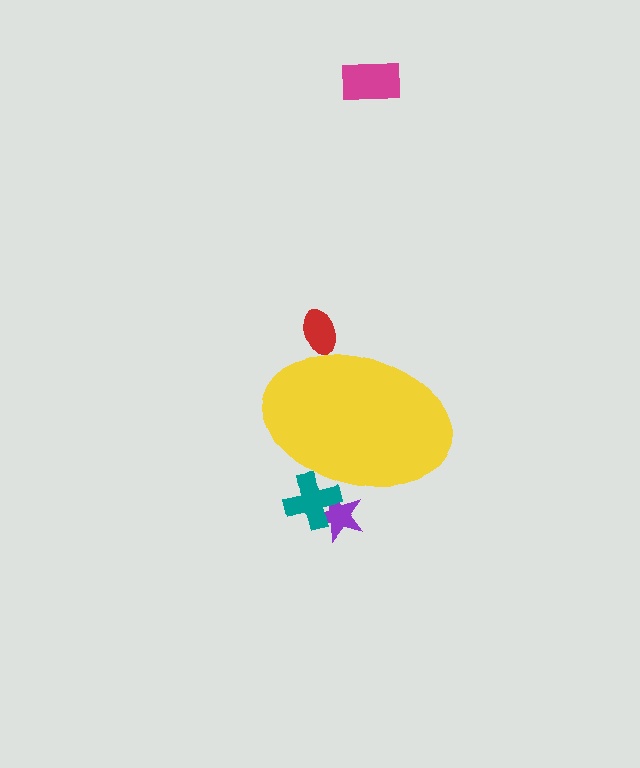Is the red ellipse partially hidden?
Yes, the red ellipse is partially hidden behind the yellow ellipse.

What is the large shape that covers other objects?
A yellow ellipse.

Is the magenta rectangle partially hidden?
No, the magenta rectangle is fully visible.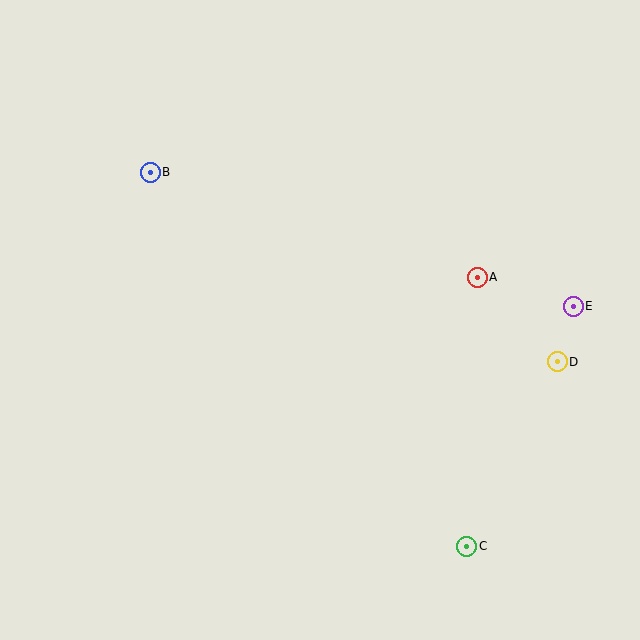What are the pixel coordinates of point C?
Point C is at (467, 546).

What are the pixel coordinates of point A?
Point A is at (477, 277).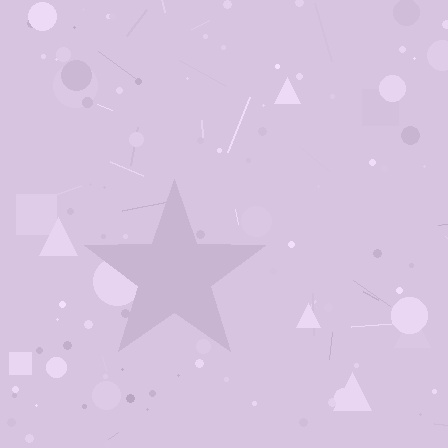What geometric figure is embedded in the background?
A star is embedded in the background.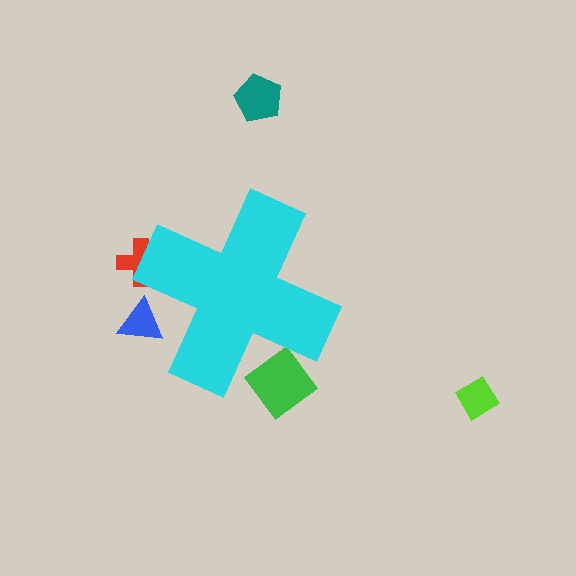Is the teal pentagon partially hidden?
No, the teal pentagon is fully visible.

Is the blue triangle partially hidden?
Yes, the blue triangle is partially hidden behind the cyan cross.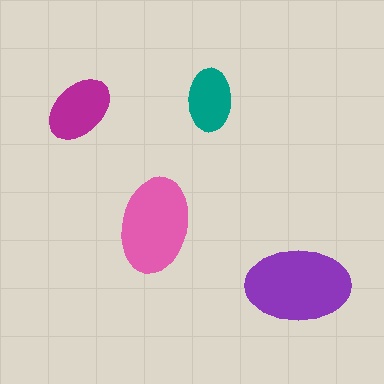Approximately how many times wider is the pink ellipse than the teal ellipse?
About 1.5 times wider.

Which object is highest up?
The teal ellipse is topmost.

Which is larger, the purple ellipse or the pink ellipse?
The purple one.